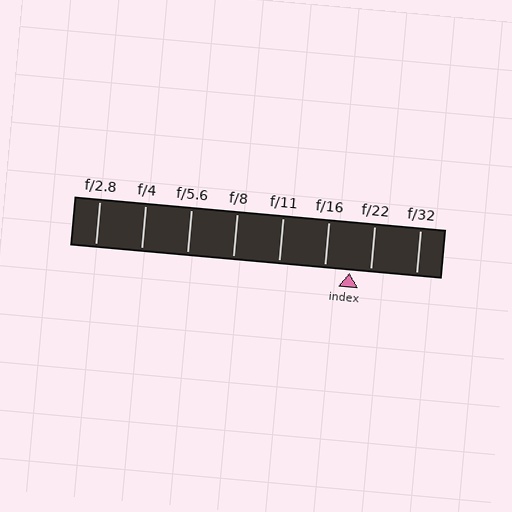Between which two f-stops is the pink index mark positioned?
The index mark is between f/16 and f/22.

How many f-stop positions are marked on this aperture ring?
There are 8 f-stop positions marked.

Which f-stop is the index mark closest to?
The index mark is closest to f/22.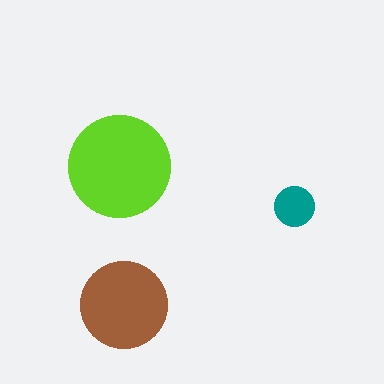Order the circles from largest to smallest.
the lime one, the brown one, the teal one.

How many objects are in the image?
There are 3 objects in the image.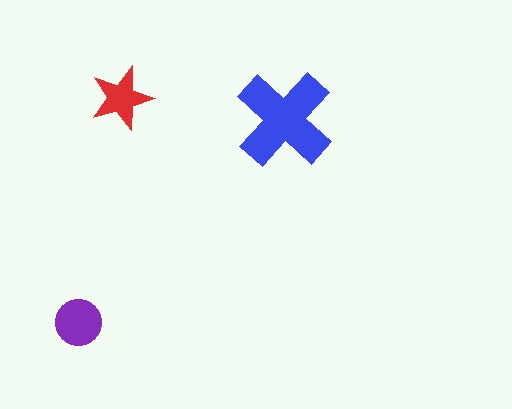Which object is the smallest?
The red star.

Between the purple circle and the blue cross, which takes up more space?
The blue cross.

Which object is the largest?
The blue cross.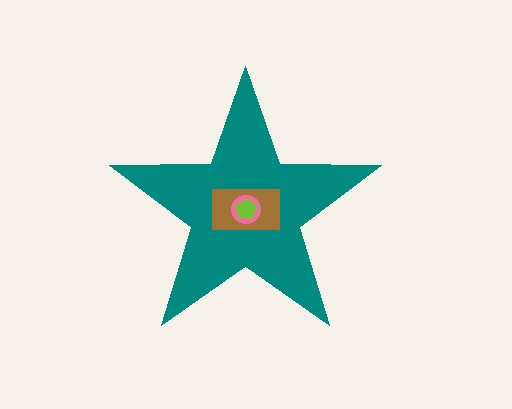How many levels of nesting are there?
4.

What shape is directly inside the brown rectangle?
The pink circle.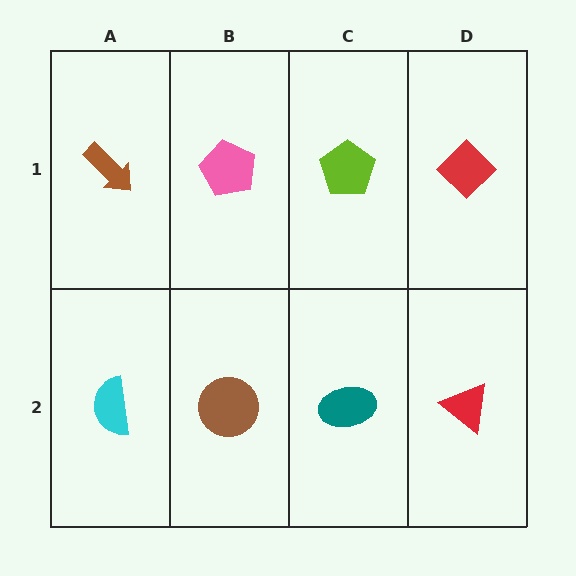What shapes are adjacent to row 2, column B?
A pink pentagon (row 1, column B), a cyan semicircle (row 2, column A), a teal ellipse (row 2, column C).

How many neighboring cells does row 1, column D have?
2.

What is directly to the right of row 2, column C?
A red triangle.